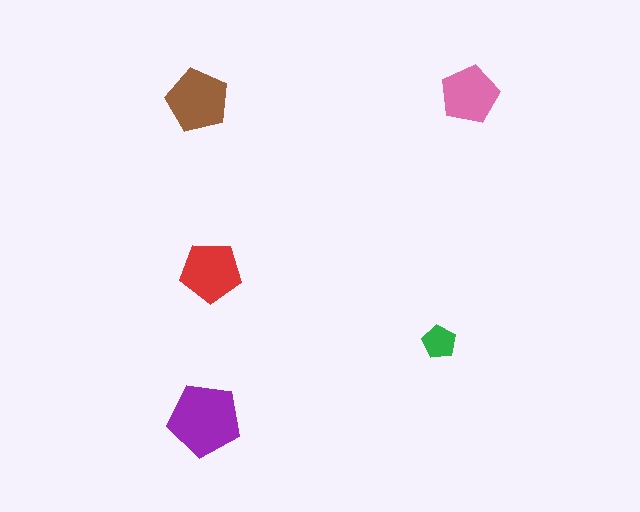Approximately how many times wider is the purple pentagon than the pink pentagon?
About 1.5 times wider.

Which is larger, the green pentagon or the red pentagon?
The red one.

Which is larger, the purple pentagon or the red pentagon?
The purple one.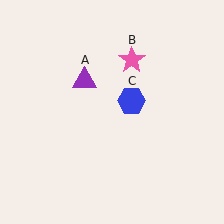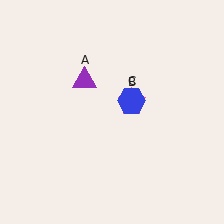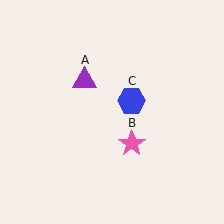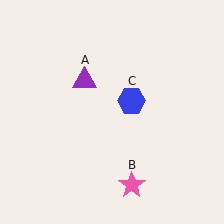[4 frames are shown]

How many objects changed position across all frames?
1 object changed position: pink star (object B).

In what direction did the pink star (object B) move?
The pink star (object B) moved down.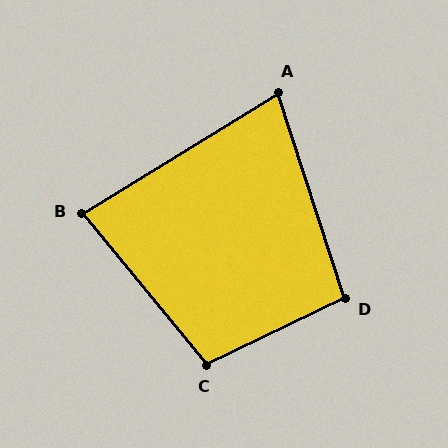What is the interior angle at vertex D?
Approximately 98 degrees (obtuse).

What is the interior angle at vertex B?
Approximately 82 degrees (acute).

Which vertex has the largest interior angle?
C, at approximately 104 degrees.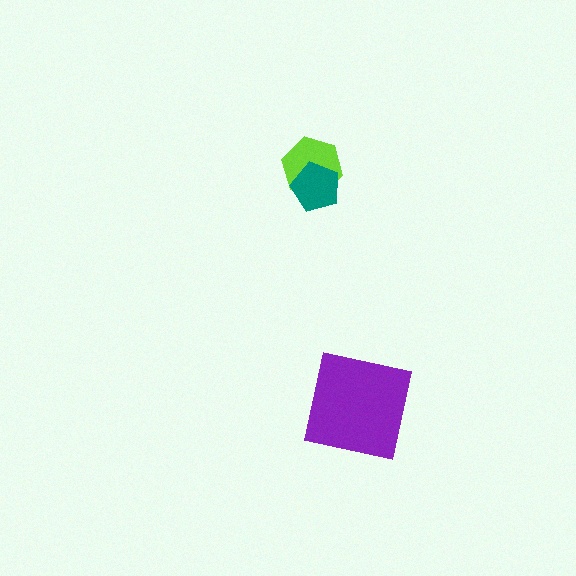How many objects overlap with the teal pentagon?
1 object overlaps with the teal pentagon.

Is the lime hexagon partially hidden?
Yes, it is partially covered by another shape.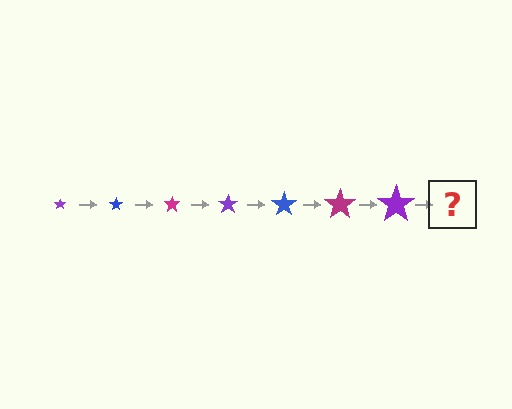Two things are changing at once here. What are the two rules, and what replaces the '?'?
The two rules are that the star grows larger each step and the color cycles through purple, blue, and magenta. The '?' should be a blue star, larger than the previous one.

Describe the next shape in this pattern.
It should be a blue star, larger than the previous one.